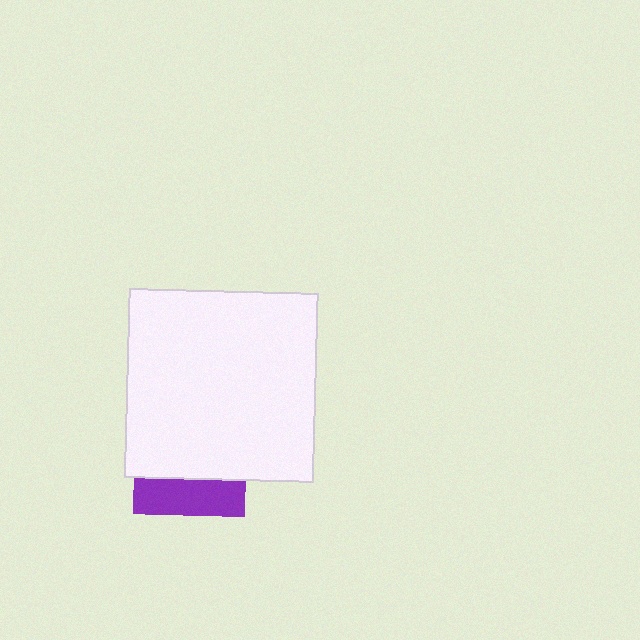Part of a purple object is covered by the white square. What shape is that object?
It is a square.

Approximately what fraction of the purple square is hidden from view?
Roughly 68% of the purple square is hidden behind the white square.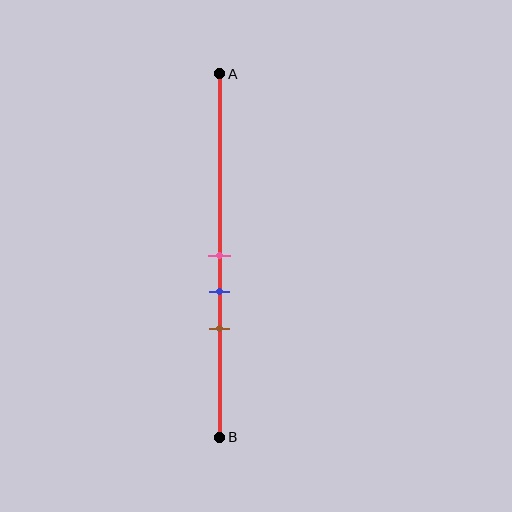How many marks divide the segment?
There are 3 marks dividing the segment.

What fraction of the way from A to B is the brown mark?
The brown mark is approximately 70% (0.7) of the way from A to B.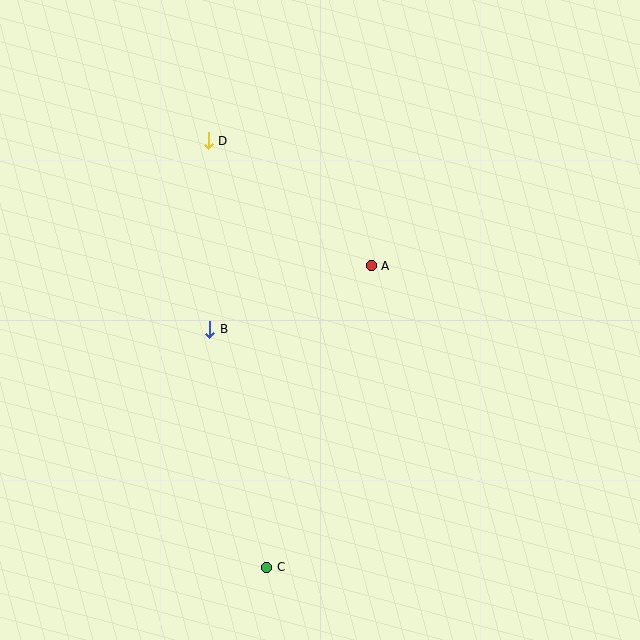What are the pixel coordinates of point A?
Point A is at (371, 266).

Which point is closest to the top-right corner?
Point A is closest to the top-right corner.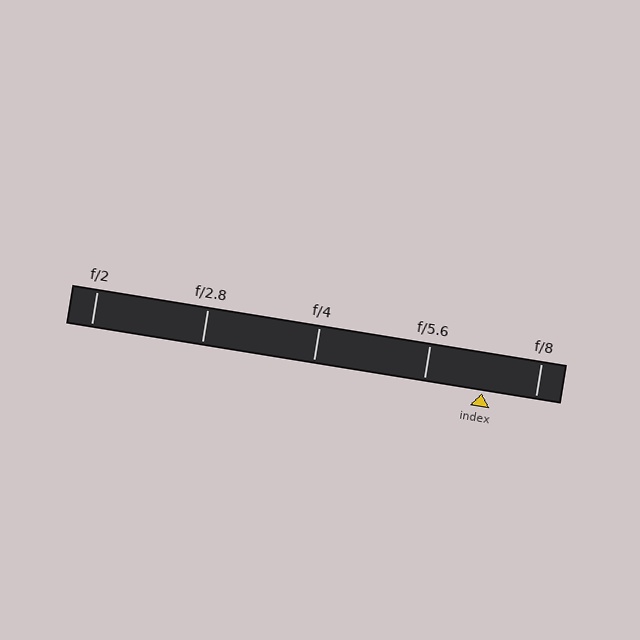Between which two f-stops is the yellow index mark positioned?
The index mark is between f/5.6 and f/8.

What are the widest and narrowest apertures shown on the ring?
The widest aperture shown is f/2 and the narrowest is f/8.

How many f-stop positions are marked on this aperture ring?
There are 5 f-stop positions marked.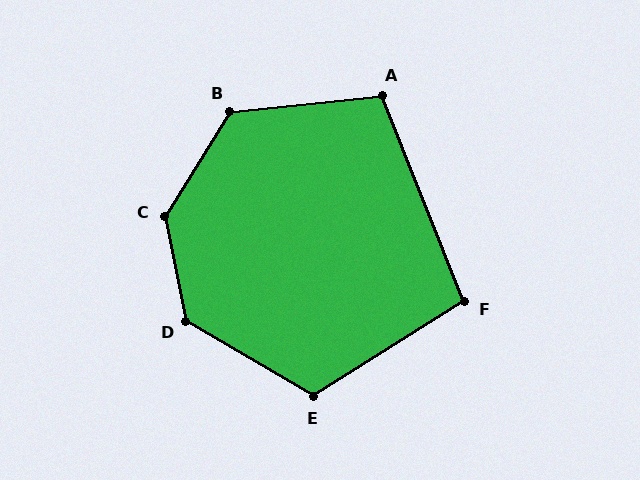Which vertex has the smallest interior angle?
F, at approximately 101 degrees.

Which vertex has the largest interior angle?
C, at approximately 137 degrees.